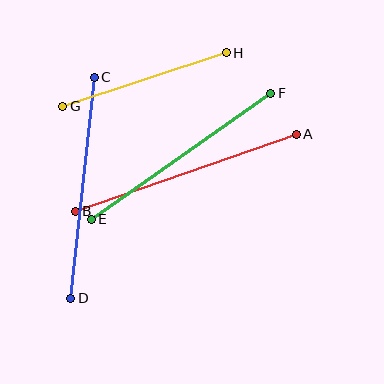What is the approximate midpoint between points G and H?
The midpoint is at approximately (145, 80) pixels.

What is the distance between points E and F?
The distance is approximately 219 pixels.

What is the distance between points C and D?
The distance is approximately 222 pixels.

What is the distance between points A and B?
The distance is approximately 234 pixels.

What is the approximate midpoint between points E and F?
The midpoint is at approximately (181, 156) pixels.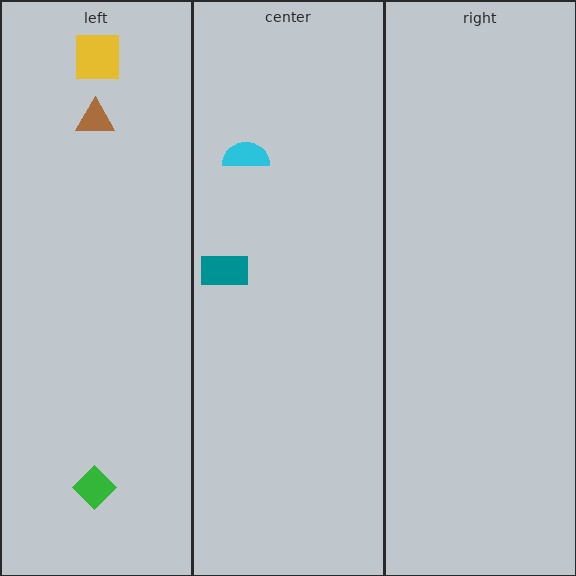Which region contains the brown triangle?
The left region.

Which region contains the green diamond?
The left region.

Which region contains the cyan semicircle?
The center region.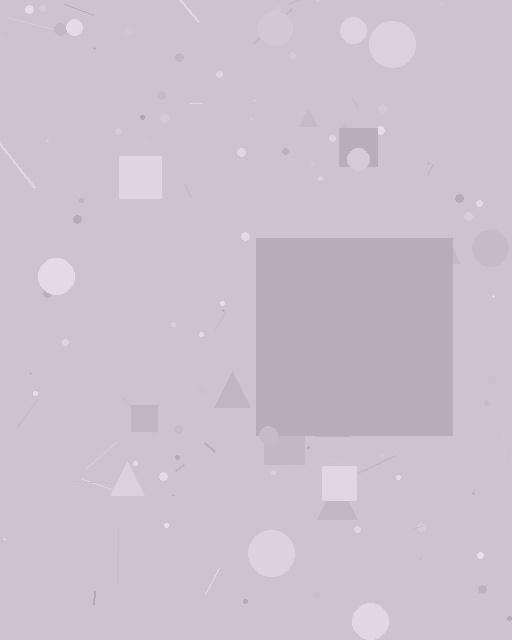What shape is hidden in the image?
A square is hidden in the image.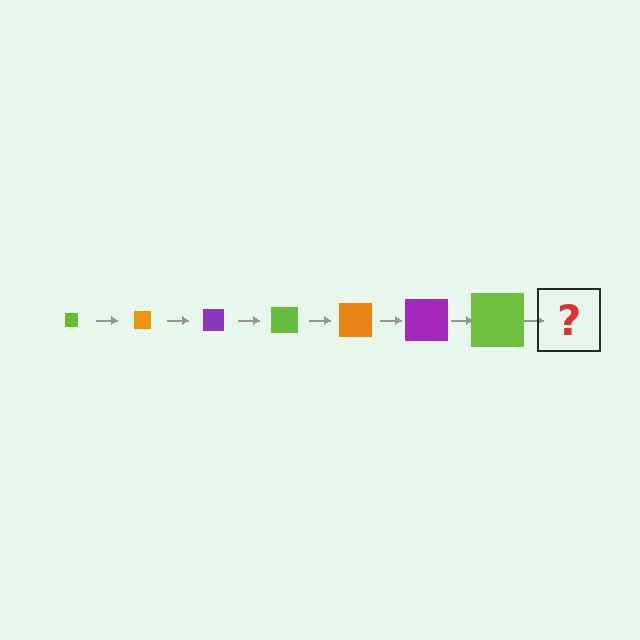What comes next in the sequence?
The next element should be an orange square, larger than the previous one.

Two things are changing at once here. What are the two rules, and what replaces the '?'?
The two rules are that the square grows larger each step and the color cycles through lime, orange, and purple. The '?' should be an orange square, larger than the previous one.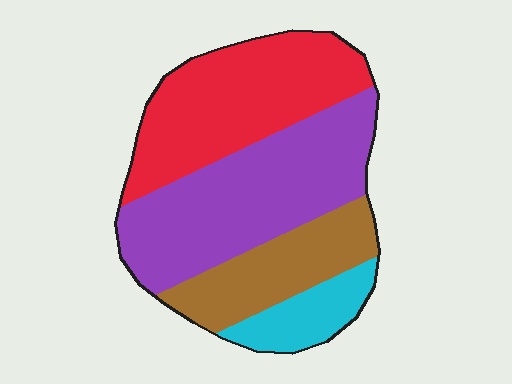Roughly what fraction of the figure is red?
Red takes up about one third (1/3) of the figure.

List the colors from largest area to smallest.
From largest to smallest: purple, red, brown, cyan.